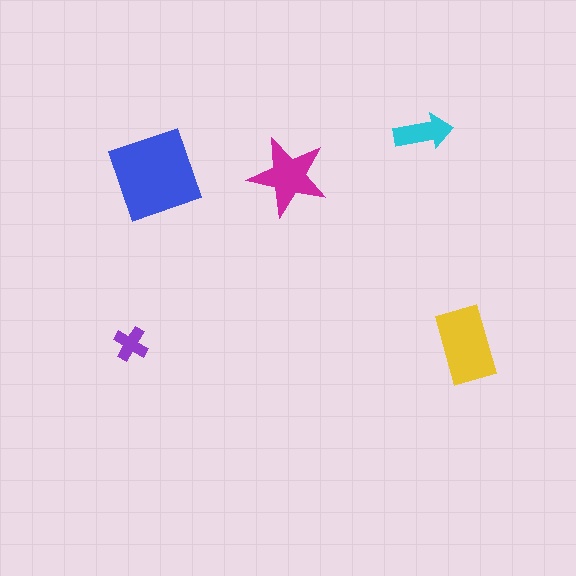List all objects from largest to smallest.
The blue diamond, the yellow rectangle, the magenta star, the cyan arrow, the purple cross.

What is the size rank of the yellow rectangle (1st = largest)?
2nd.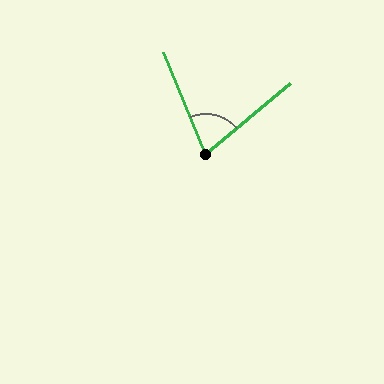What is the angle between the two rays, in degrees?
Approximately 73 degrees.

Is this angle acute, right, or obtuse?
It is acute.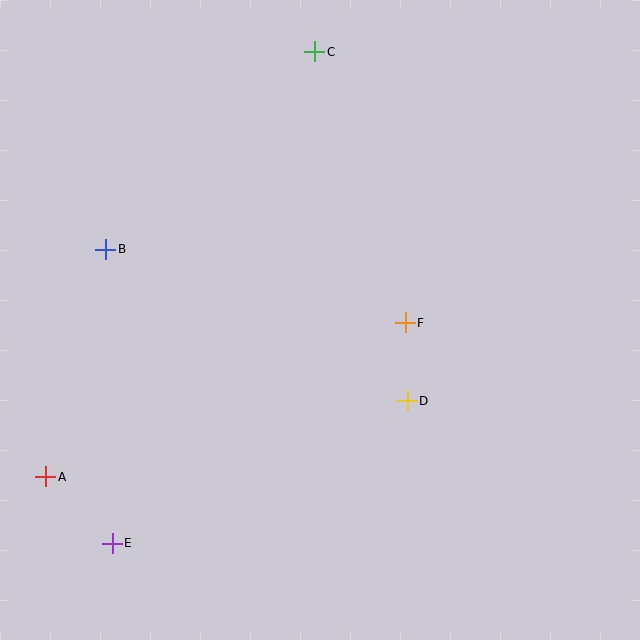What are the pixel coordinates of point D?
Point D is at (407, 401).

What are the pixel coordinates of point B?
Point B is at (106, 249).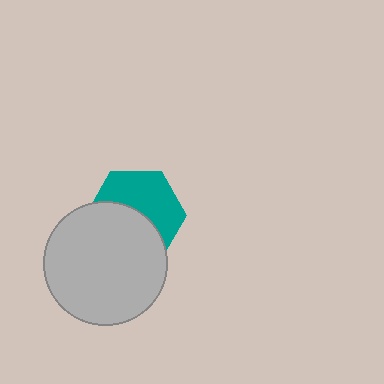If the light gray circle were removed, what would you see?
You would see the complete teal hexagon.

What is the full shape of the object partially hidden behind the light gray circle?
The partially hidden object is a teal hexagon.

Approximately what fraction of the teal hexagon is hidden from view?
Roughly 50% of the teal hexagon is hidden behind the light gray circle.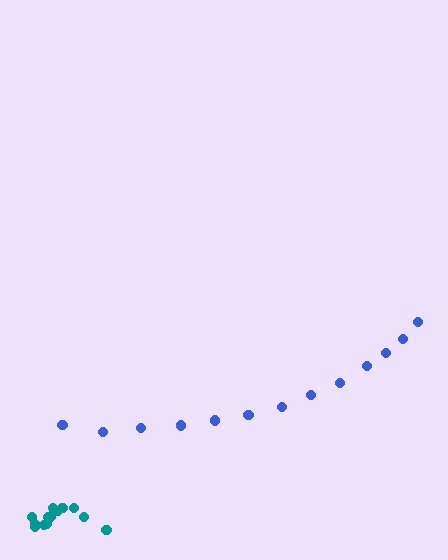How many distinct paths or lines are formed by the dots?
There are 2 distinct paths.